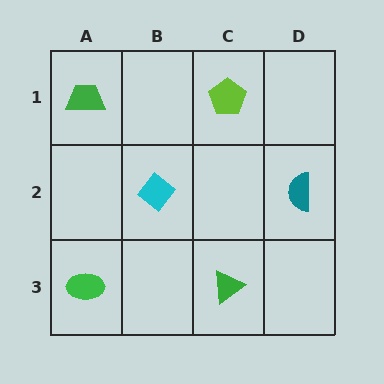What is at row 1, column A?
A green trapezoid.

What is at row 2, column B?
A cyan diamond.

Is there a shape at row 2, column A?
No, that cell is empty.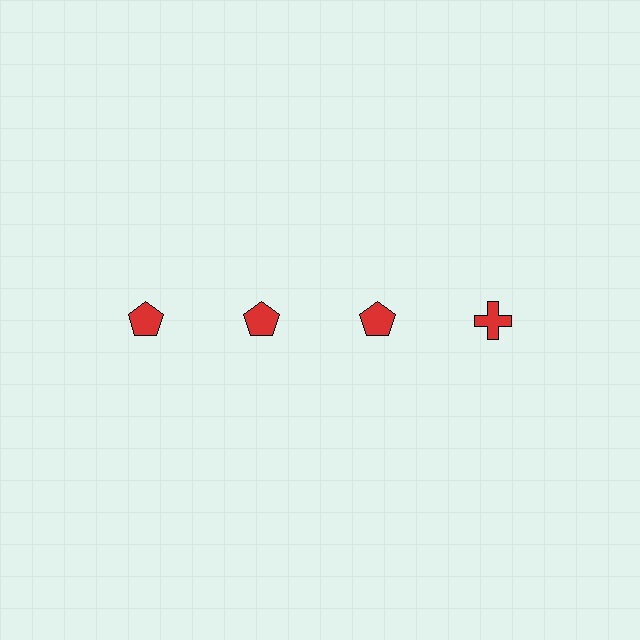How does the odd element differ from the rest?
It has a different shape: cross instead of pentagon.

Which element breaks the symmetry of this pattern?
The red cross in the top row, second from right column breaks the symmetry. All other shapes are red pentagons.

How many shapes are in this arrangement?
There are 4 shapes arranged in a grid pattern.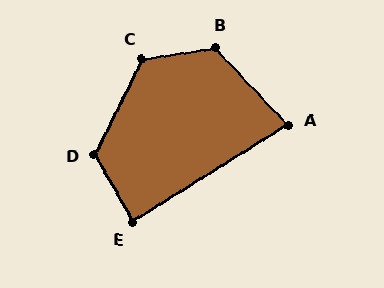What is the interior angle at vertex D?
Approximately 124 degrees (obtuse).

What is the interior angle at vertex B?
Approximately 125 degrees (obtuse).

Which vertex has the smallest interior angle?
A, at approximately 78 degrees.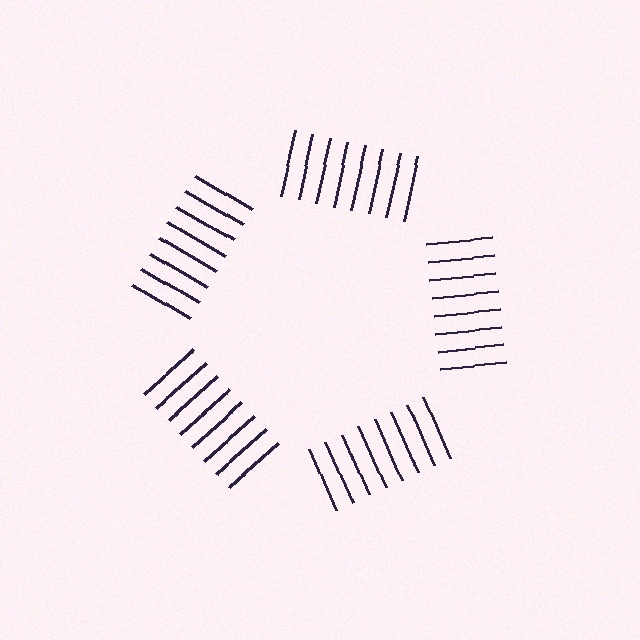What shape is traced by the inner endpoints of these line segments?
An illusory pentagon — the line segments terminate on its edges but no continuous stroke is drawn.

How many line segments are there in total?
40 — 8 along each of the 5 edges.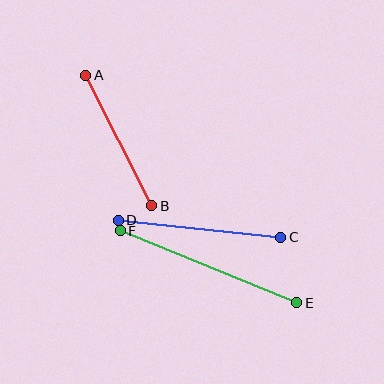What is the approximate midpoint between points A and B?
The midpoint is at approximately (119, 140) pixels.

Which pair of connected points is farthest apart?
Points E and F are farthest apart.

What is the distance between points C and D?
The distance is approximately 163 pixels.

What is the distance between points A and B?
The distance is approximately 146 pixels.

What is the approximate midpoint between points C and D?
The midpoint is at approximately (199, 229) pixels.